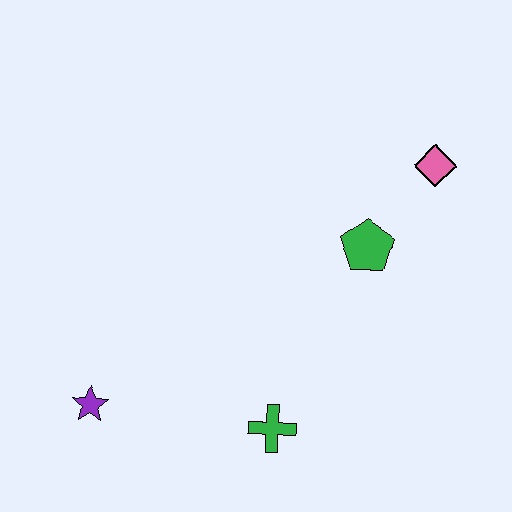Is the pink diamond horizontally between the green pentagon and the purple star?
No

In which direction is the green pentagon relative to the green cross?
The green pentagon is above the green cross.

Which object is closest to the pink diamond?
The green pentagon is closest to the pink diamond.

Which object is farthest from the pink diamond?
The purple star is farthest from the pink diamond.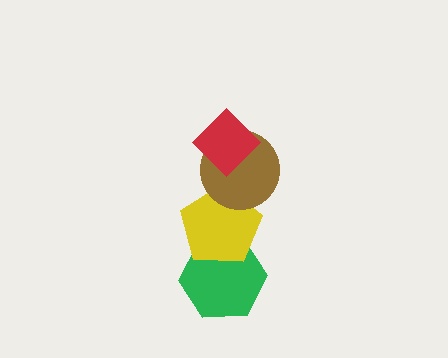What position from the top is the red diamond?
The red diamond is 1st from the top.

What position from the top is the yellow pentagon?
The yellow pentagon is 3rd from the top.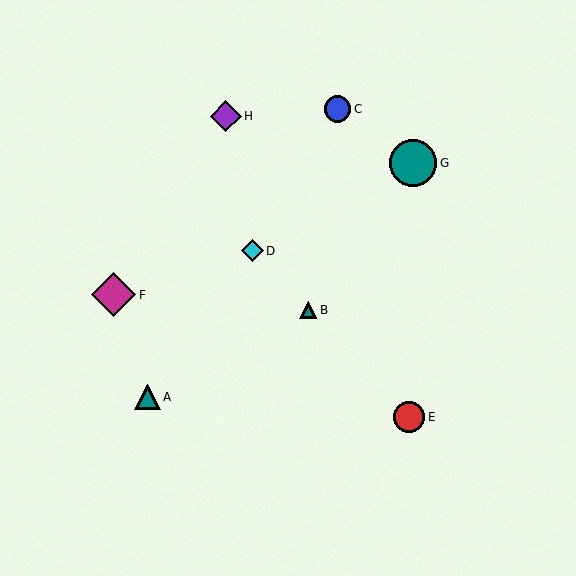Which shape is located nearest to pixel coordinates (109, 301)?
The magenta diamond (labeled F) at (114, 295) is nearest to that location.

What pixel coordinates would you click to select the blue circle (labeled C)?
Click at (337, 109) to select the blue circle C.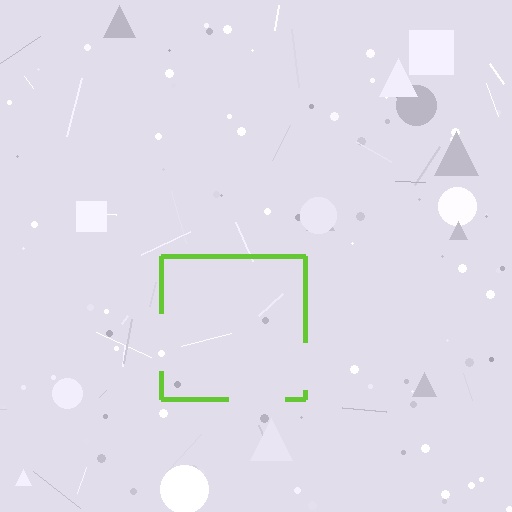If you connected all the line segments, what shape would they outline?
They would outline a square.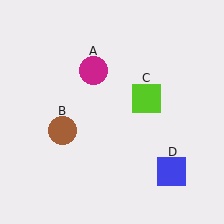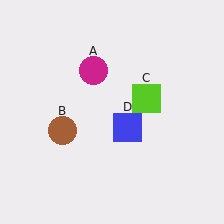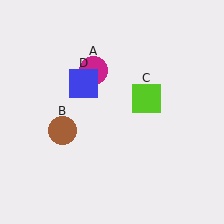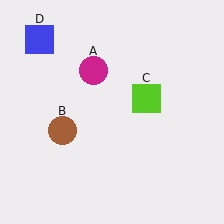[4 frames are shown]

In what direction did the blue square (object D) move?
The blue square (object D) moved up and to the left.